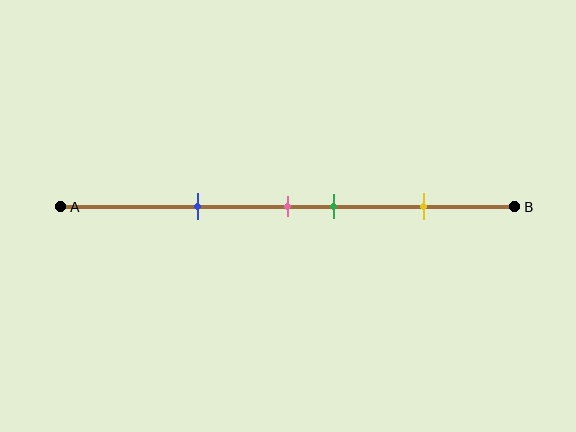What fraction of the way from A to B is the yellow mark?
The yellow mark is approximately 80% (0.8) of the way from A to B.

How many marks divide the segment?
There are 4 marks dividing the segment.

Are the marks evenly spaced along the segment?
No, the marks are not evenly spaced.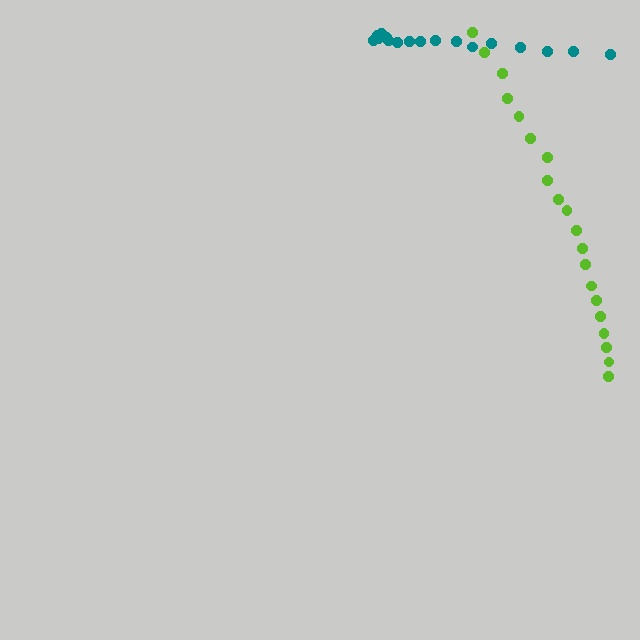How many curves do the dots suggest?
There are 2 distinct paths.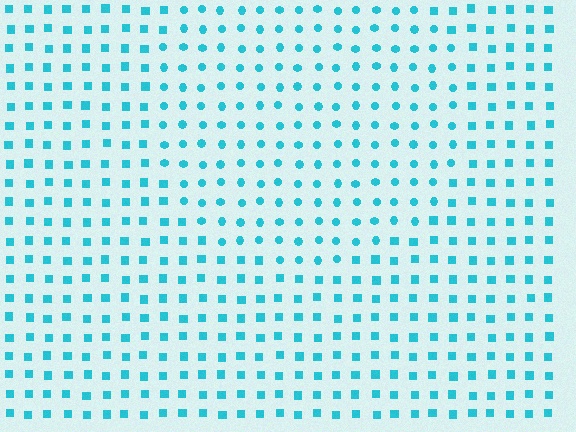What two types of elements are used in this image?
The image uses circles inside the circle region and squares outside it.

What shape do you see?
I see a circle.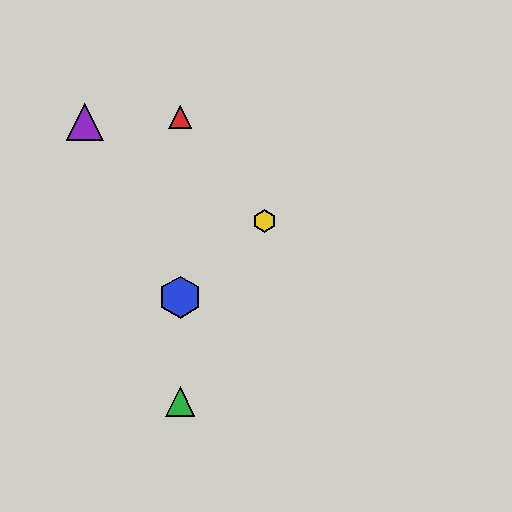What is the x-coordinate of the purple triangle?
The purple triangle is at x≈85.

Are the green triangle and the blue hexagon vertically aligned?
Yes, both are at x≈180.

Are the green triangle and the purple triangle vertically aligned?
No, the green triangle is at x≈180 and the purple triangle is at x≈85.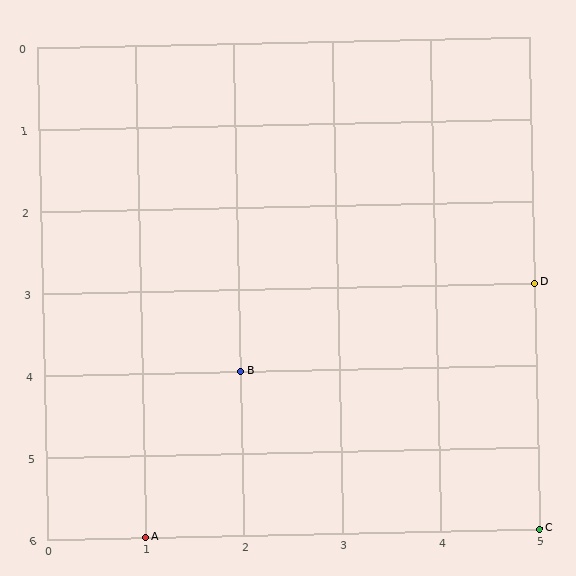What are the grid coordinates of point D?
Point D is at grid coordinates (5, 3).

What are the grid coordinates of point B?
Point B is at grid coordinates (2, 4).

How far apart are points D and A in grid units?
Points D and A are 4 columns and 3 rows apart (about 5.0 grid units diagonally).